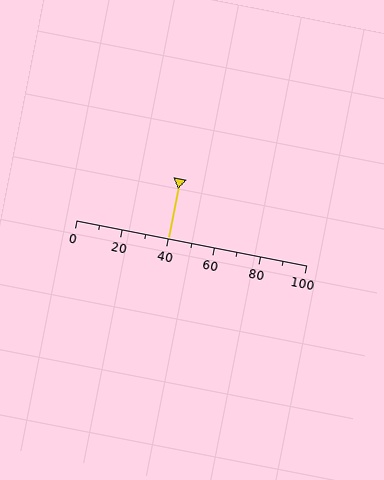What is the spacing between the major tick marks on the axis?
The major ticks are spaced 20 apart.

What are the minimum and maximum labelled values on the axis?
The axis runs from 0 to 100.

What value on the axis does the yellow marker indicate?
The marker indicates approximately 40.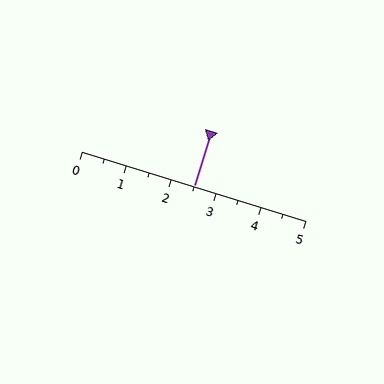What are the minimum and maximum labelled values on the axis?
The axis runs from 0 to 5.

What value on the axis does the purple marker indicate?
The marker indicates approximately 2.5.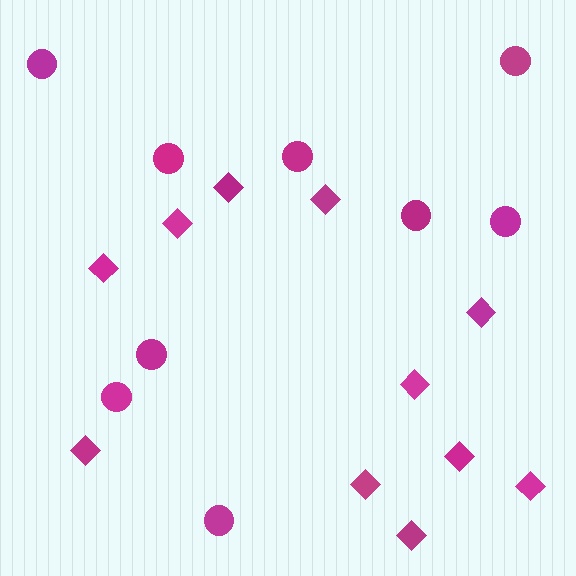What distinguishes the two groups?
There are 2 groups: one group of diamonds (11) and one group of circles (9).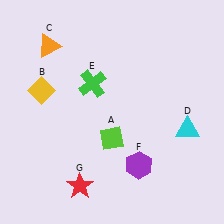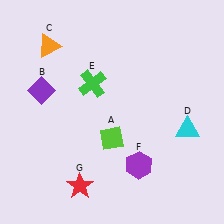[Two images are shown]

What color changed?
The diamond (B) changed from yellow in Image 1 to purple in Image 2.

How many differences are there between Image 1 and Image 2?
There is 1 difference between the two images.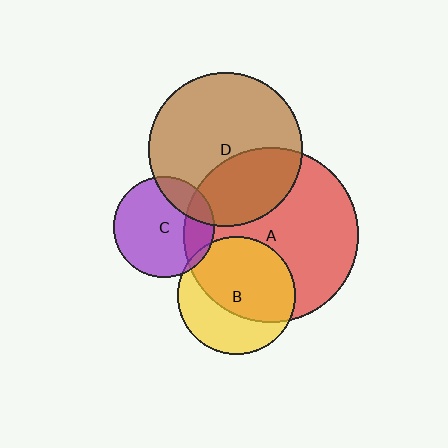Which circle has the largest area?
Circle A (red).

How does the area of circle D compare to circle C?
Approximately 2.3 times.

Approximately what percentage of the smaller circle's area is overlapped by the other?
Approximately 20%.